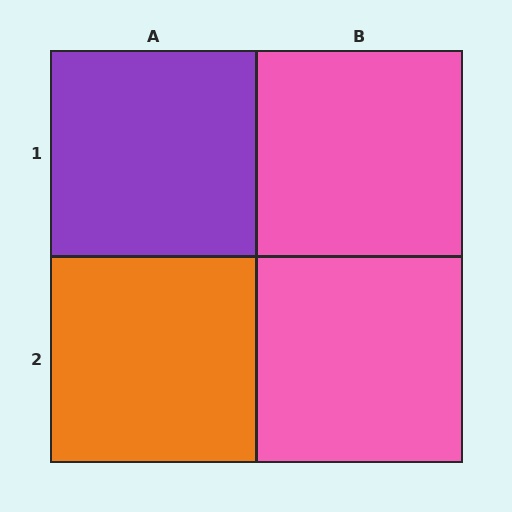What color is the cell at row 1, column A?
Purple.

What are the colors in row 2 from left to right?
Orange, pink.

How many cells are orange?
1 cell is orange.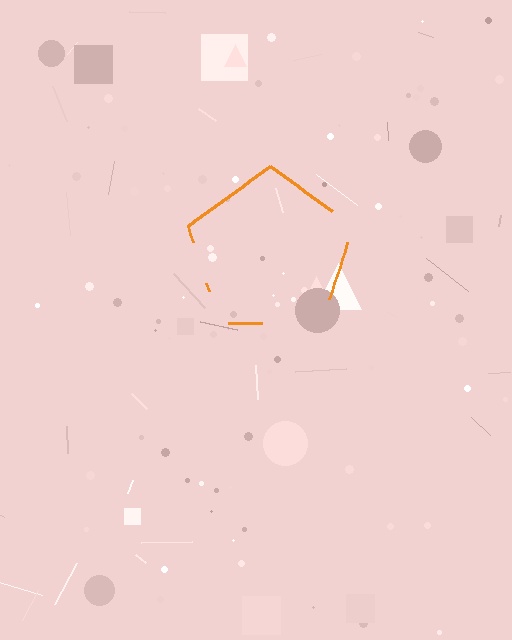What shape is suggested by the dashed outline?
The dashed outline suggests a pentagon.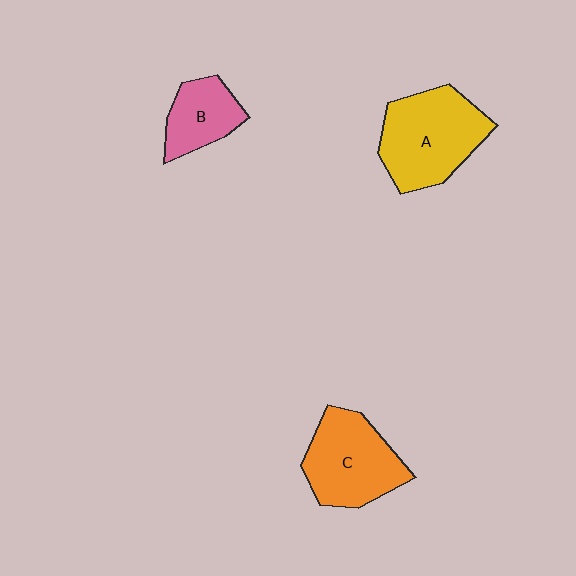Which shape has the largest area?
Shape A (yellow).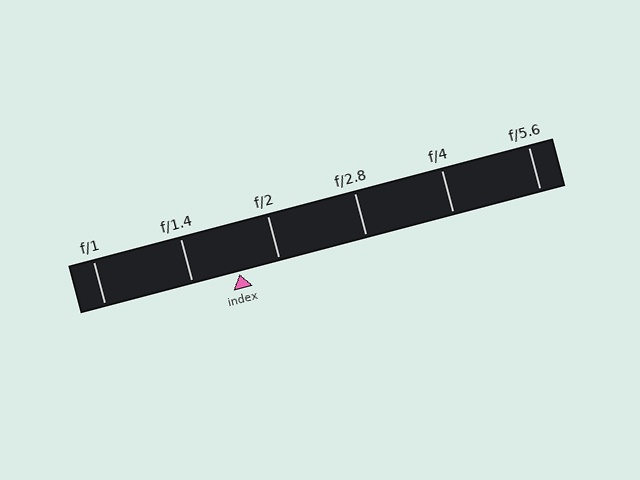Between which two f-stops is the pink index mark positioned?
The index mark is between f/1.4 and f/2.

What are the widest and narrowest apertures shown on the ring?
The widest aperture shown is f/1 and the narrowest is f/5.6.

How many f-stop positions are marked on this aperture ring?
There are 6 f-stop positions marked.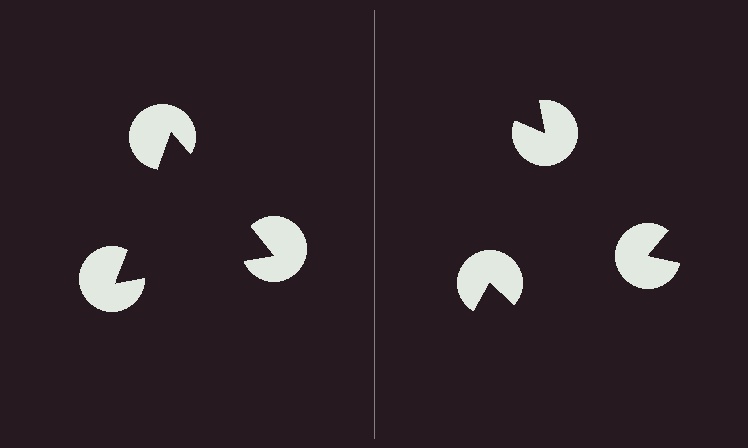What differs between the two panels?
The pac-man discs are positioned identically on both sides; only the wedge orientations differ. On the left they align to a triangle; on the right they are misaligned.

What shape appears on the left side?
An illusory triangle.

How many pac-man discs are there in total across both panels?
6 — 3 on each side.